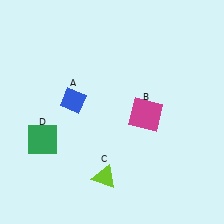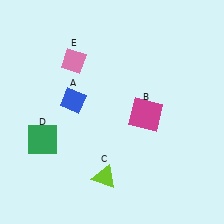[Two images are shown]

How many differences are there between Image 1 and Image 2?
There is 1 difference between the two images.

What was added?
A pink diamond (E) was added in Image 2.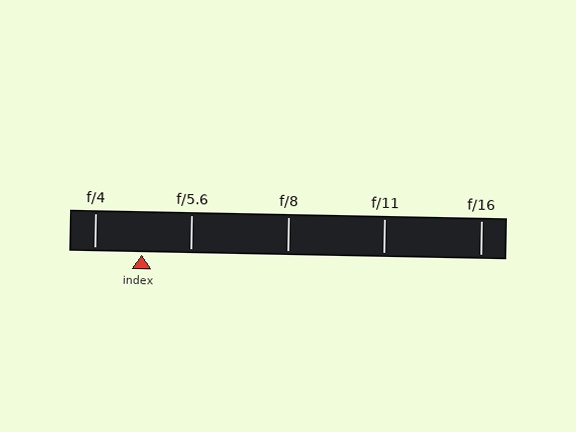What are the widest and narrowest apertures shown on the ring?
The widest aperture shown is f/4 and the narrowest is f/16.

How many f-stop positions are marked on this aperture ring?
There are 5 f-stop positions marked.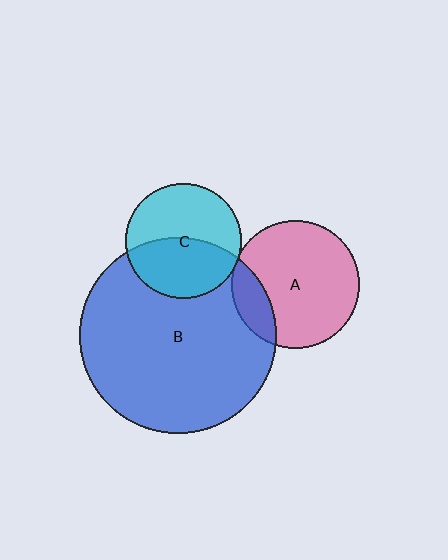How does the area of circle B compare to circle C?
Approximately 2.9 times.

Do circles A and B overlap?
Yes.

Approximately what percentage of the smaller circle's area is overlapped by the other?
Approximately 15%.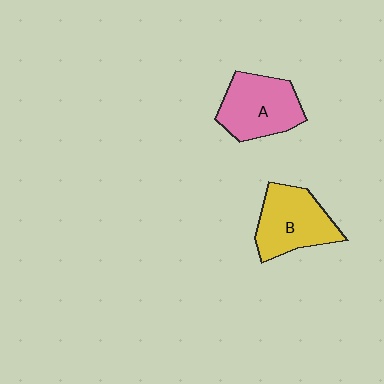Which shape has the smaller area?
Shape B (yellow).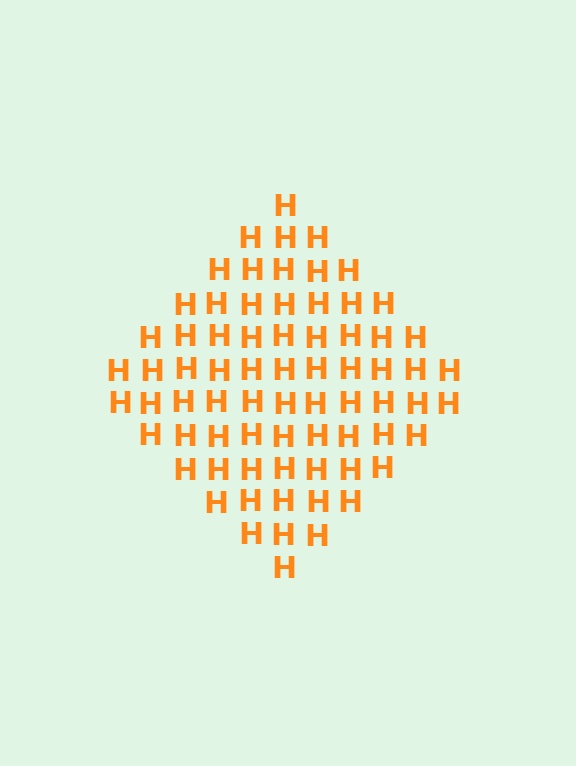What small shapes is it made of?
It is made of small letter H's.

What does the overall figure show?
The overall figure shows a diamond.